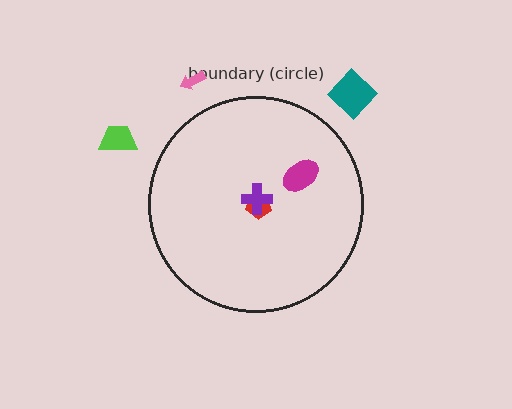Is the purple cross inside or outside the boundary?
Inside.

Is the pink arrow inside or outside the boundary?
Outside.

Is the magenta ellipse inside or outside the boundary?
Inside.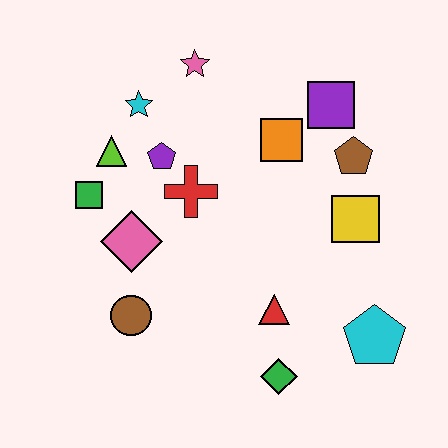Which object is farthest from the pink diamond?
The cyan pentagon is farthest from the pink diamond.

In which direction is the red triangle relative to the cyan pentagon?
The red triangle is to the left of the cyan pentagon.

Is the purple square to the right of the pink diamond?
Yes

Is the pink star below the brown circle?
No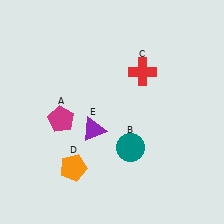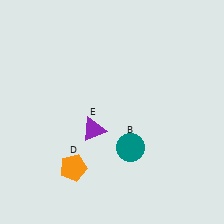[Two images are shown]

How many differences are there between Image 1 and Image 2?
There are 2 differences between the two images.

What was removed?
The magenta pentagon (A), the red cross (C) were removed in Image 2.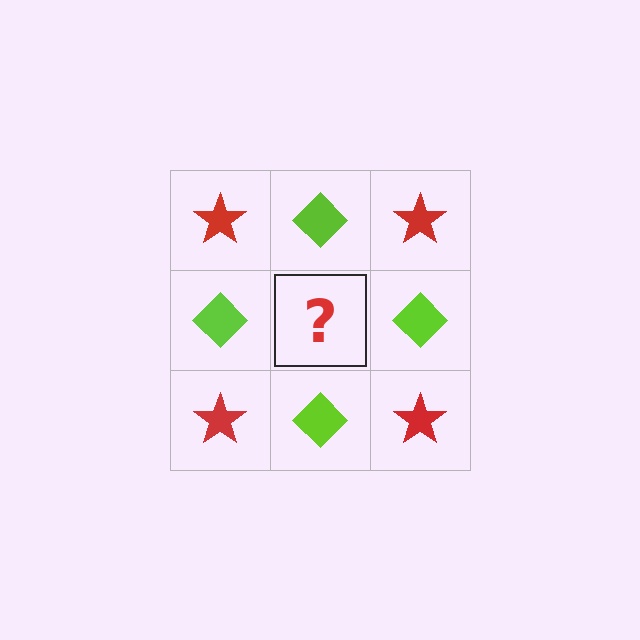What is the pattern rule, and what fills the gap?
The rule is that it alternates red star and lime diamond in a checkerboard pattern. The gap should be filled with a red star.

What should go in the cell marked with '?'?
The missing cell should contain a red star.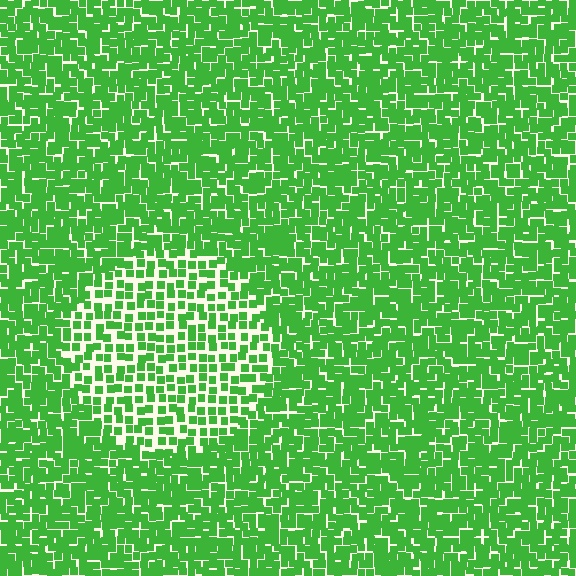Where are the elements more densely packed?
The elements are more densely packed outside the circle boundary.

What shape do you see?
I see a circle.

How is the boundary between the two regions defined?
The boundary is defined by a change in element density (approximately 1.8x ratio). All elements are the same color, size, and shape.